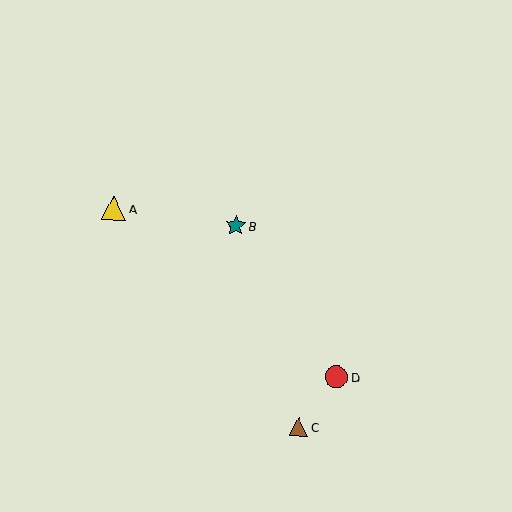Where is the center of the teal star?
The center of the teal star is at (236, 226).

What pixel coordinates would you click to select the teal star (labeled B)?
Click at (236, 226) to select the teal star B.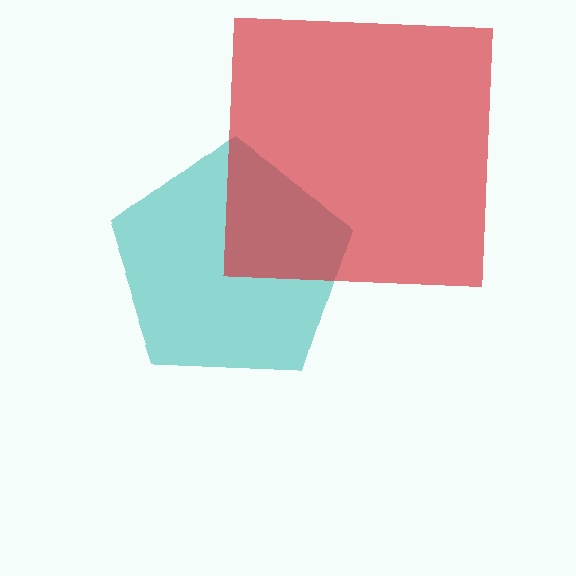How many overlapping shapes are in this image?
There are 2 overlapping shapes in the image.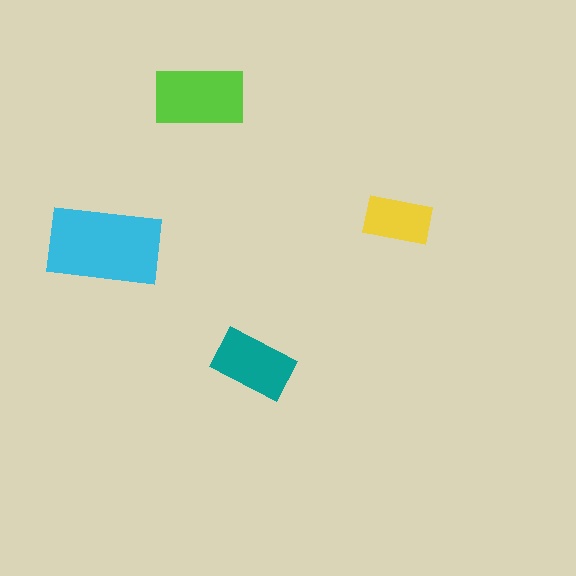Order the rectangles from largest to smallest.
the cyan one, the lime one, the teal one, the yellow one.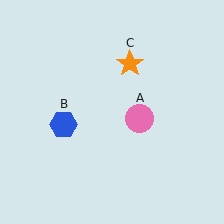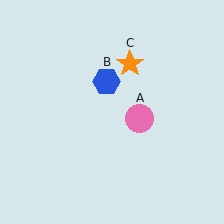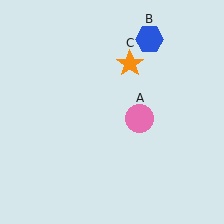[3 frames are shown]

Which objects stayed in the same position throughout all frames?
Pink circle (object A) and orange star (object C) remained stationary.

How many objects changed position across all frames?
1 object changed position: blue hexagon (object B).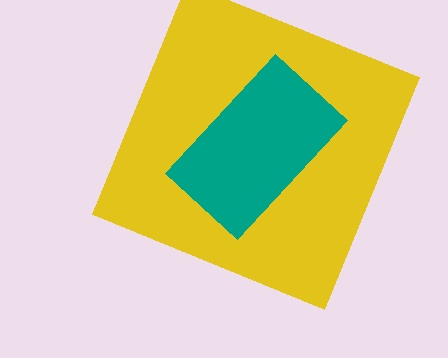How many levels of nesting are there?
2.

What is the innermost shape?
The teal rectangle.